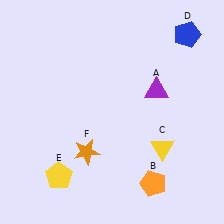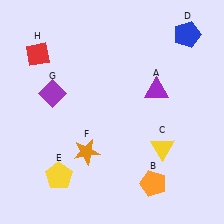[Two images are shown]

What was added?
A purple diamond (G), a red diamond (H) were added in Image 2.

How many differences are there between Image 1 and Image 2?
There are 2 differences between the two images.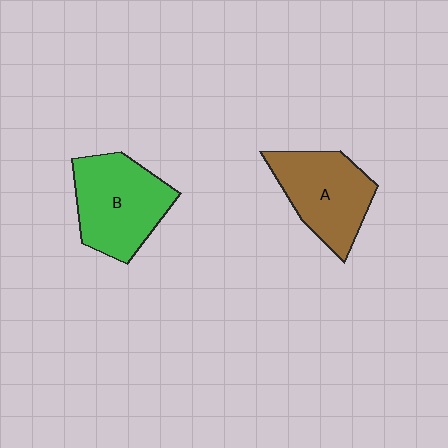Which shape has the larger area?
Shape B (green).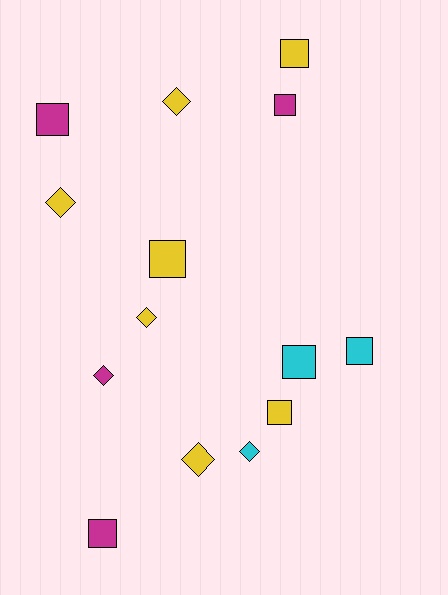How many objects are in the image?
There are 14 objects.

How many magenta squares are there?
There are 3 magenta squares.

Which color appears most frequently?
Yellow, with 7 objects.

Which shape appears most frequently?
Square, with 8 objects.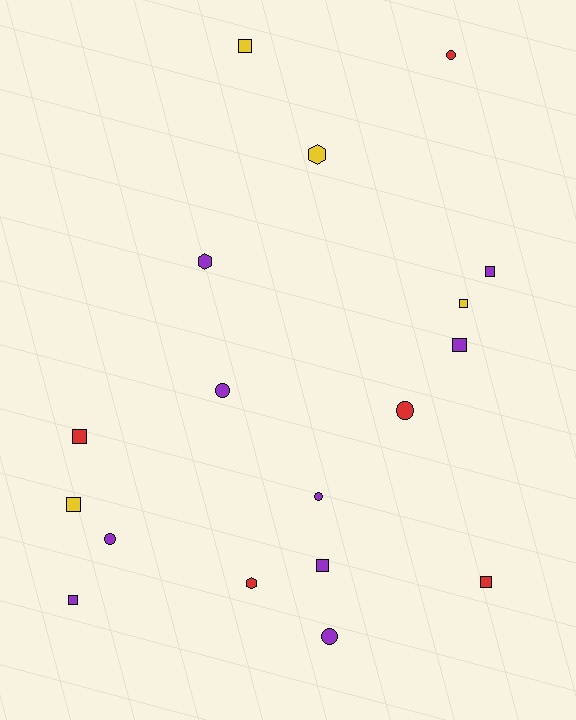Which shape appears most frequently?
Square, with 9 objects.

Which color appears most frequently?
Purple, with 9 objects.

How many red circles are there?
There are 2 red circles.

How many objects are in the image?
There are 18 objects.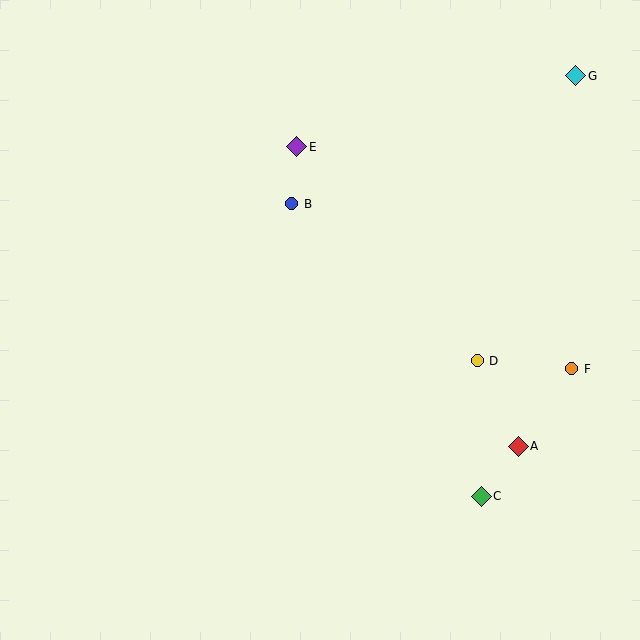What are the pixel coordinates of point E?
Point E is at (297, 147).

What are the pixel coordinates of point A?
Point A is at (518, 446).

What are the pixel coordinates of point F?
Point F is at (572, 369).